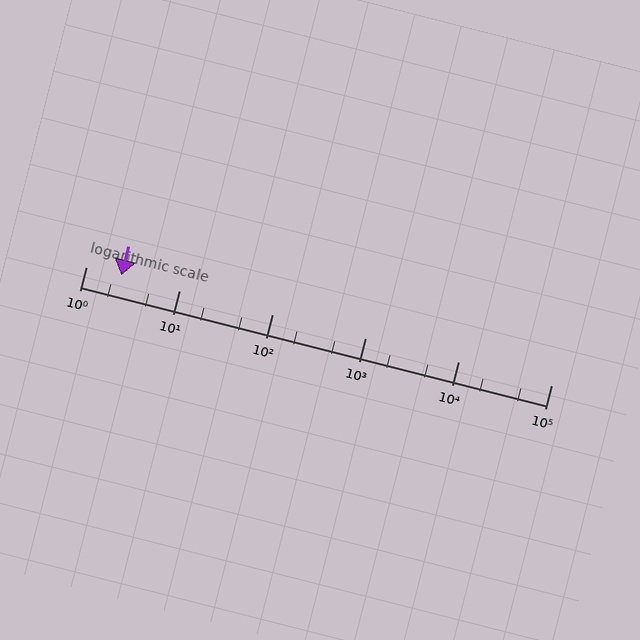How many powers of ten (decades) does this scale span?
The scale spans 5 decades, from 1 to 100000.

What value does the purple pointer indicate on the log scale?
The pointer indicates approximately 2.4.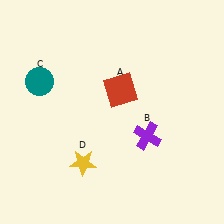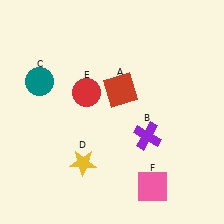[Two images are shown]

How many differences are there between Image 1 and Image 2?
There are 2 differences between the two images.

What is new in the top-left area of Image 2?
A red circle (E) was added in the top-left area of Image 2.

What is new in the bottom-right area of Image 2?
A pink square (F) was added in the bottom-right area of Image 2.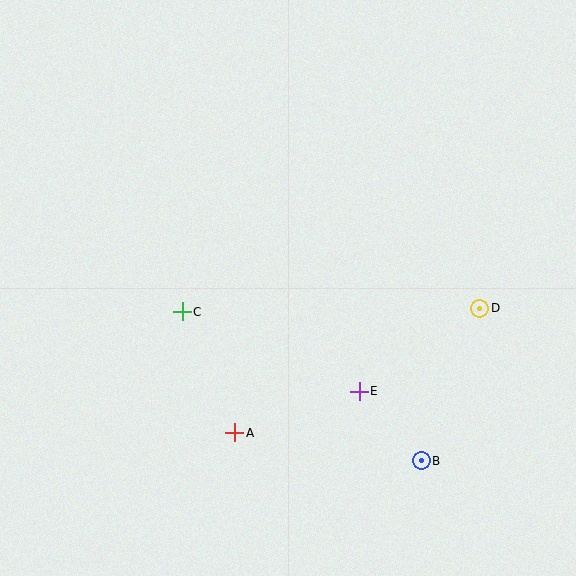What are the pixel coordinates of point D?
Point D is at (480, 308).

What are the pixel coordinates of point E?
Point E is at (359, 391).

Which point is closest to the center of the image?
Point C at (182, 312) is closest to the center.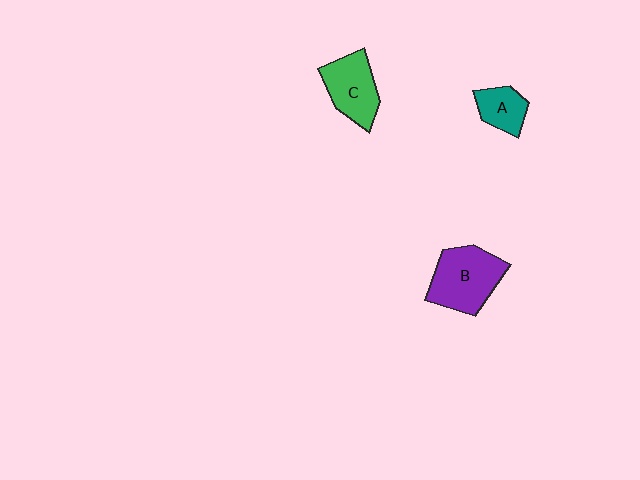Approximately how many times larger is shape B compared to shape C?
Approximately 1.3 times.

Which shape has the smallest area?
Shape A (teal).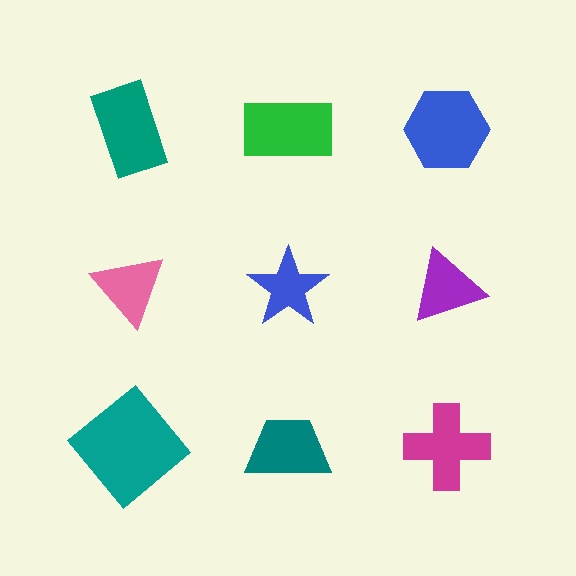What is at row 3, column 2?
A teal trapezoid.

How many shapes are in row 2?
3 shapes.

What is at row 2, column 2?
A blue star.